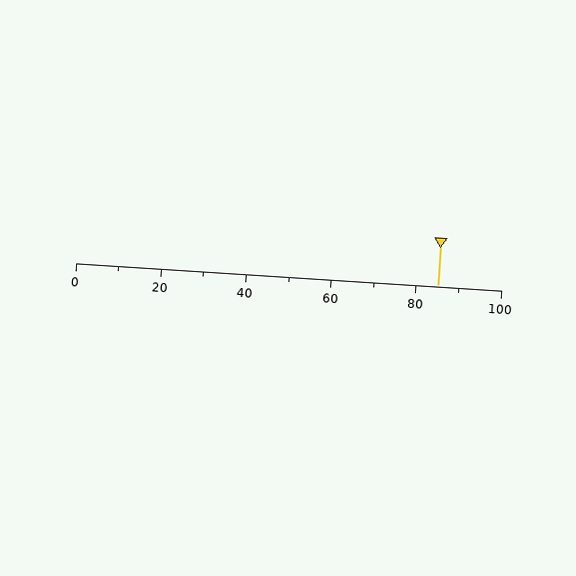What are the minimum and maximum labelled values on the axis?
The axis runs from 0 to 100.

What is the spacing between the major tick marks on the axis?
The major ticks are spaced 20 apart.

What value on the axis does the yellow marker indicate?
The marker indicates approximately 85.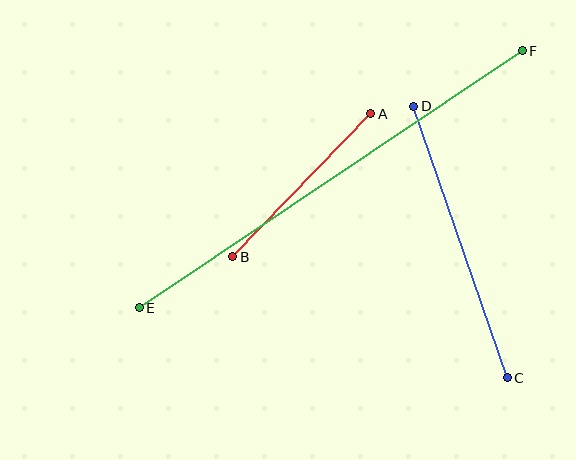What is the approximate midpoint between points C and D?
The midpoint is at approximately (460, 242) pixels.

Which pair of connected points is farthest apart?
Points E and F are farthest apart.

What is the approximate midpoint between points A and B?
The midpoint is at approximately (302, 185) pixels.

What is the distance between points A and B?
The distance is approximately 198 pixels.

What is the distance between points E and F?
The distance is approximately 461 pixels.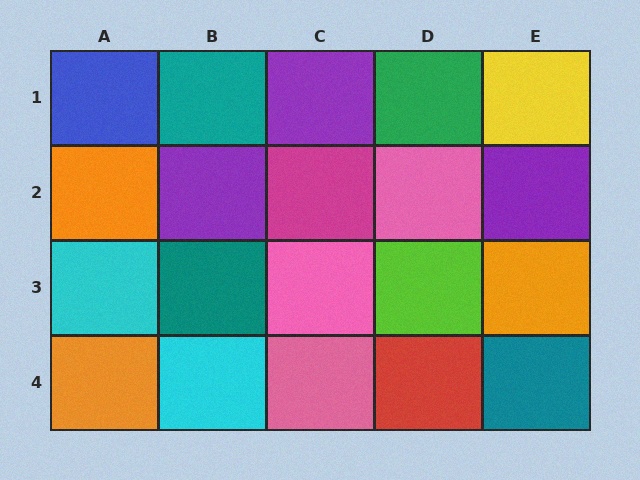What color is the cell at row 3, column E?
Orange.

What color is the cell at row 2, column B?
Purple.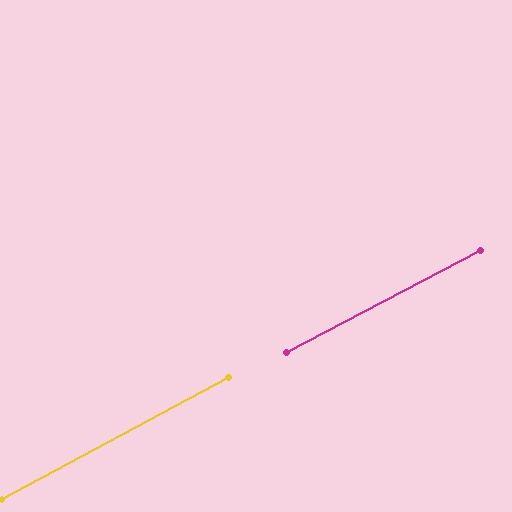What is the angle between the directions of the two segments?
Approximately 1 degree.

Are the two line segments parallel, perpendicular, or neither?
Parallel — their directions differ by only 0.5°.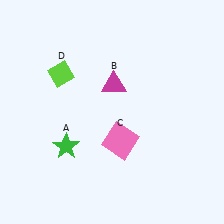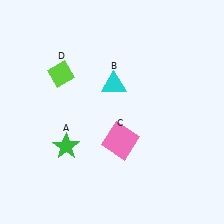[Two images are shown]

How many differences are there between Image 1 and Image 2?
There is 1 difference between the two images.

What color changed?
The triangle (B) changed from magenta in Image 1 to cyan in Image 2.